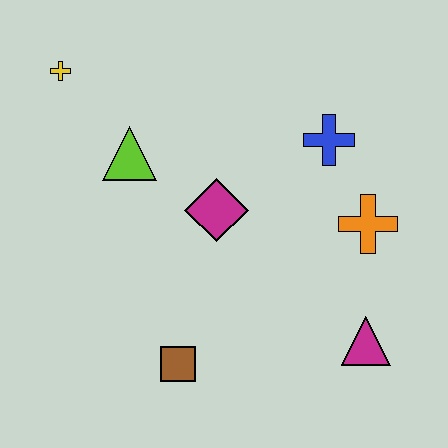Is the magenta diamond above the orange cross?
Yes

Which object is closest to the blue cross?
The orange cross is closest to the blue cross.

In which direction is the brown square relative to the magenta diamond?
The brown square is below the magenta diamond.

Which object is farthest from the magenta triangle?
The yellow cross is farthest from the magenta triangle.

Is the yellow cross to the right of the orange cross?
No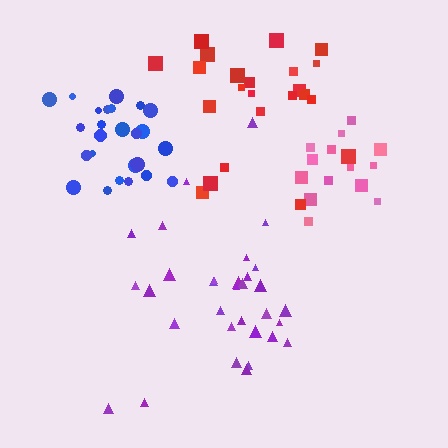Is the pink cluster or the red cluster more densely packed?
Pink.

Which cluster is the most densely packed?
Blue.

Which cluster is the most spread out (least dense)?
Purple.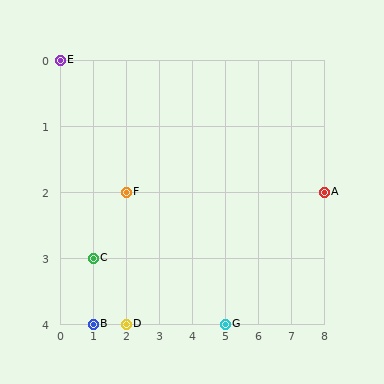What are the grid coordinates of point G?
Point G is at grid coordinates (5, 4).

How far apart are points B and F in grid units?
Points B and F are 1 column and 2 rows apart (about 2.2 grid units diagonally).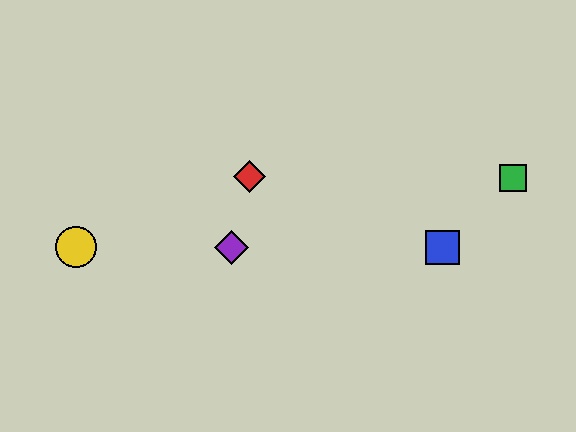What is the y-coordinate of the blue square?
The blue square is at y≈247.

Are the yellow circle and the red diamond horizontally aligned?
No, the yellow circle is at y≈247 and the red diamond is at y≈177.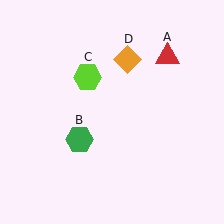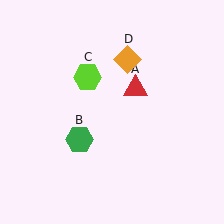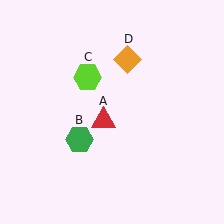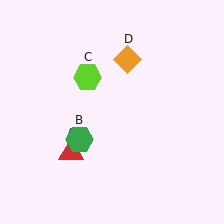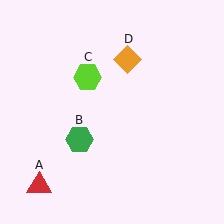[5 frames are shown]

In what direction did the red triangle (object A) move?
The red triangle (object A) moved down and to the left.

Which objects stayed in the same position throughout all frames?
Green hexagon (object B) and lime hexagon (object C) and orange diamond (object D) remained stationary.